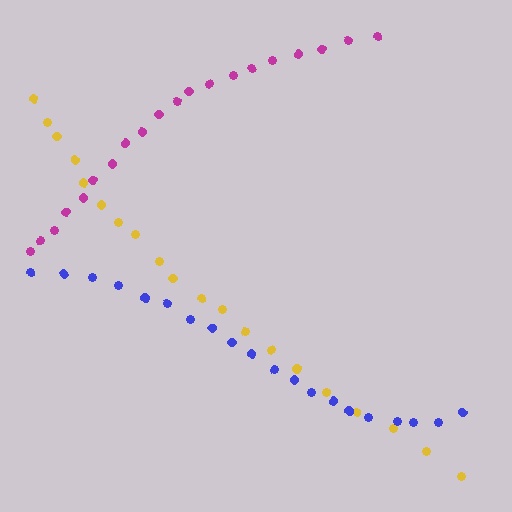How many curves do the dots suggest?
There are 3 distinct paths.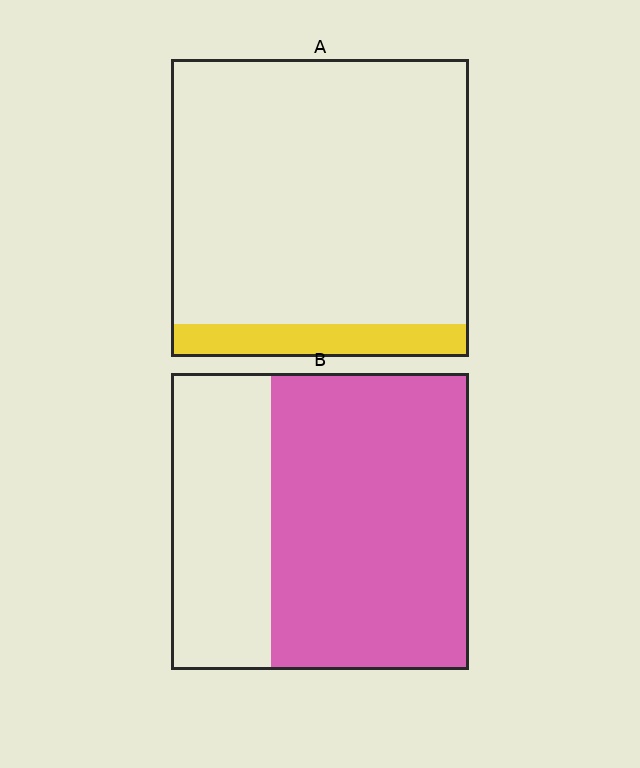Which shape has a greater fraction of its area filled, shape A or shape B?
Shape B.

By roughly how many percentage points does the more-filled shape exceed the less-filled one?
By roughly 55 percentage points (B over A).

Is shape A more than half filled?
No.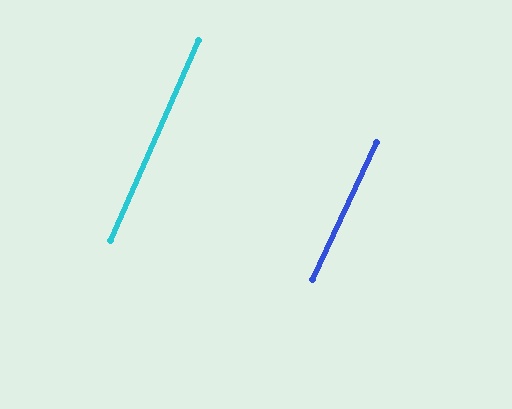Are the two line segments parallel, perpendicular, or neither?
Parallel — their directions differ by only 1.5°.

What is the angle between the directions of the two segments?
Approximately 2 degrees.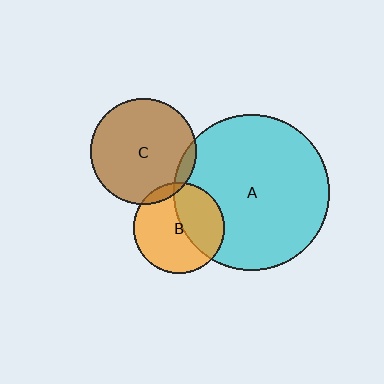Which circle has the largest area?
Circle A (cyan).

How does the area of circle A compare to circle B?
Approximately 2.9 times.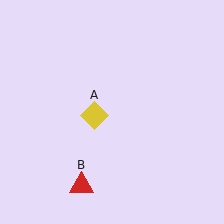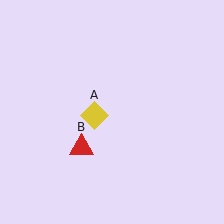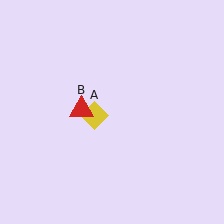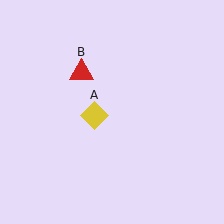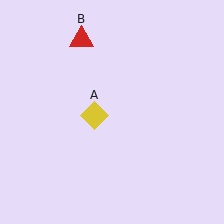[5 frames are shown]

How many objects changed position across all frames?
1 object changed position: red triangle (object B).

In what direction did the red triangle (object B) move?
The red triangle (object B) moved up.